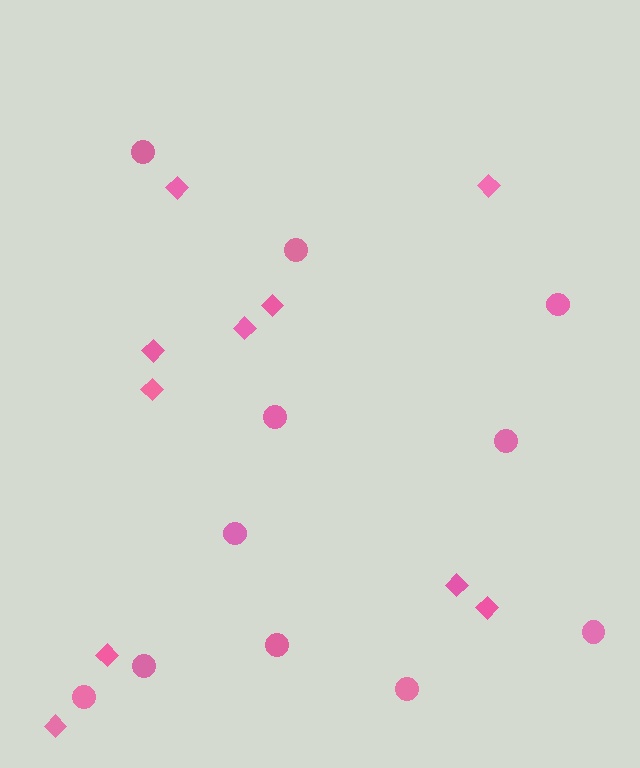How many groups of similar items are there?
There are 2 groups: one group of diamonds (10) and one group of circles (11).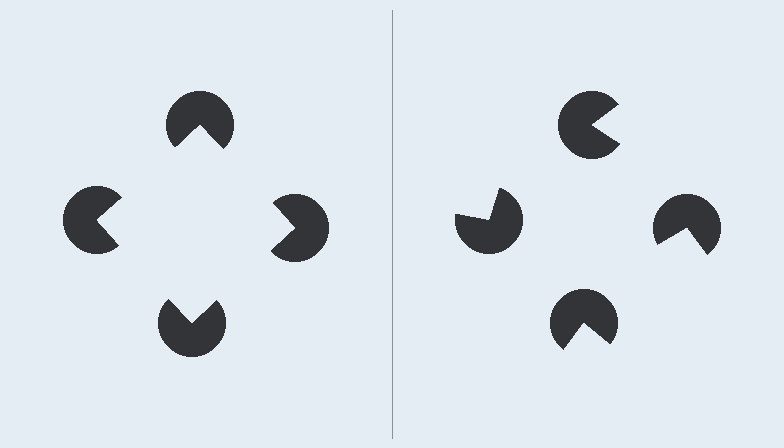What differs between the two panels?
The pac-man discs are positioned identically on both sides; only the wedge orientations differ. On the left they align to a square; on the right they are misaligned.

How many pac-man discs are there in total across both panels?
8 — 4 on each side.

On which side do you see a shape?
An illusory square appears on the left side. On the right side the wedge cuts are rotated, so no coherent shape forms.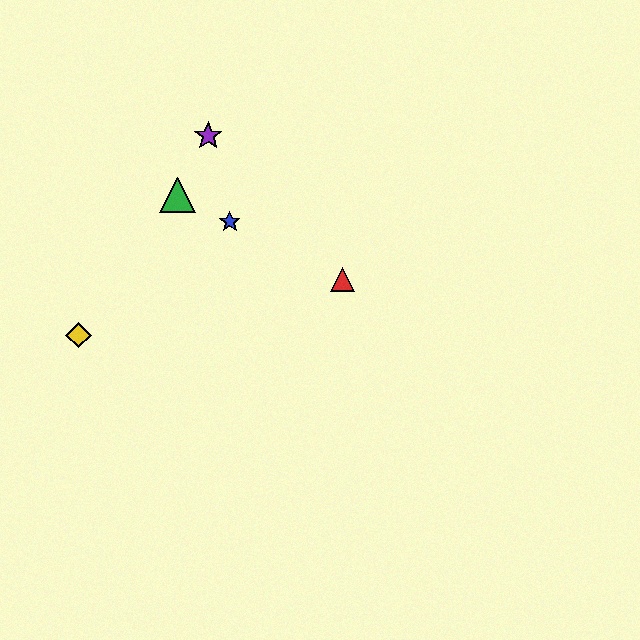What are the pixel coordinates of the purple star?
The purple star is at (208, 136).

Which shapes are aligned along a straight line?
The red triangle, the blue star, the green triangle are aligned along a straight line.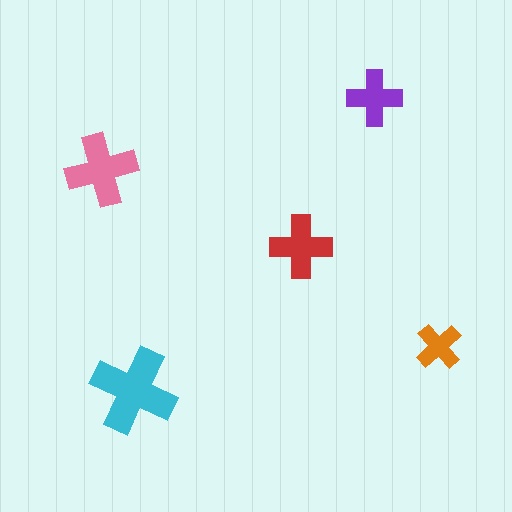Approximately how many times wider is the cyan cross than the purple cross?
About 1.5 times wider.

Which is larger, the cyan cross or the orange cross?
The cyan one.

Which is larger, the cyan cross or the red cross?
The cyan one.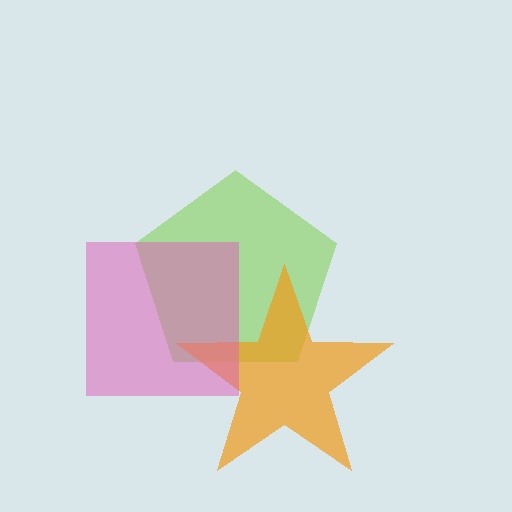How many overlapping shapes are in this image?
There are 3 overlapping shapes in the image.